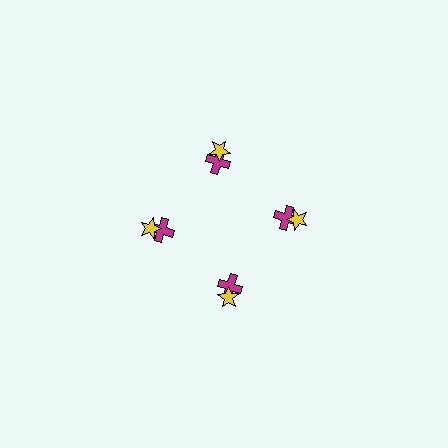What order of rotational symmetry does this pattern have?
This pattern has 4-fold rotational symmetry.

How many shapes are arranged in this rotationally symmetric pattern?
There are 8 shapes, arranged in 4 groups of 2.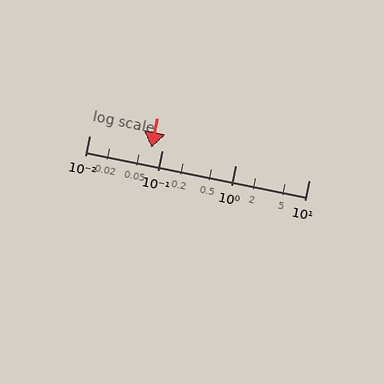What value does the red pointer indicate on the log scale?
The pointer indicates approximately 0.07.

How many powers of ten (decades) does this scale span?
The scale spans 3 decades, from 0.01 to 10.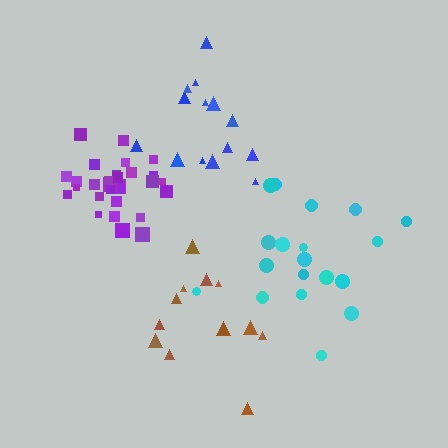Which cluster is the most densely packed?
Purple.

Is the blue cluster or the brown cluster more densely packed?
Blue.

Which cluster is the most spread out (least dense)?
Brown.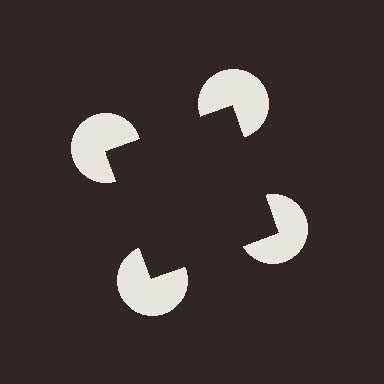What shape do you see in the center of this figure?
An illusory square — its edges are inferred from the aligned wedge cuts in the pac-man discs, not physically drawn.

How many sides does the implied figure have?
4 sides.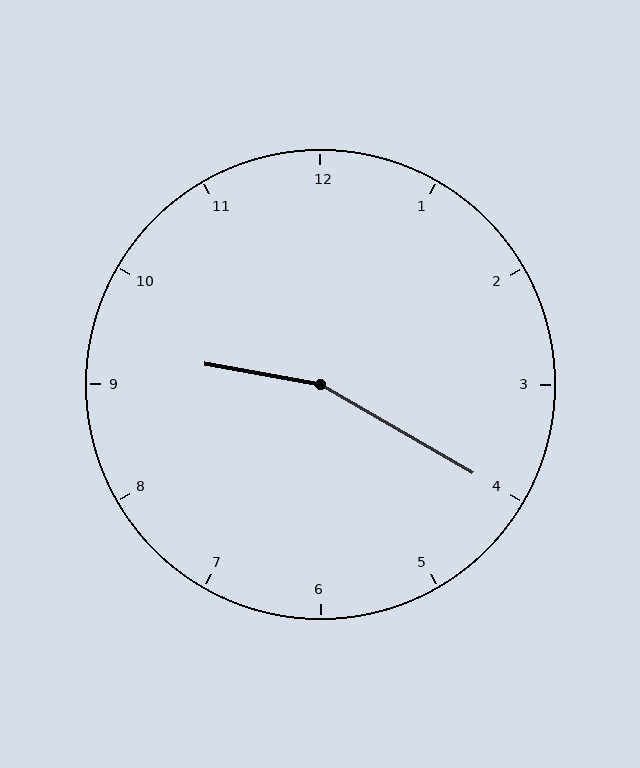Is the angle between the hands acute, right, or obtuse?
It is obtuse.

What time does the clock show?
9:20.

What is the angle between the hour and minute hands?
Approximately 160 degrees.